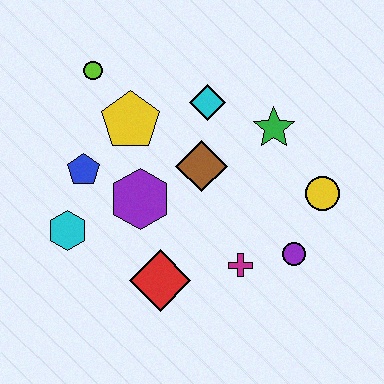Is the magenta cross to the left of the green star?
Yes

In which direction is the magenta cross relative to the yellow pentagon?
The magenta cross is below the yellow pentagon.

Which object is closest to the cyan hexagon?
The blue pentagon is closest to the cyan hexagon.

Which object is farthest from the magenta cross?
The lime circle is farthest from the magenta cross.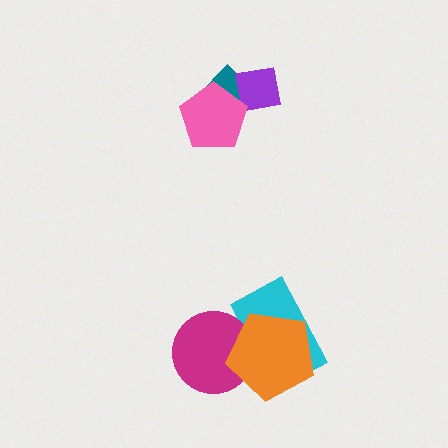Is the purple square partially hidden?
Yes, it is partially covered by another shape.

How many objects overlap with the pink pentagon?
2 objects overlap with the pink pentagon.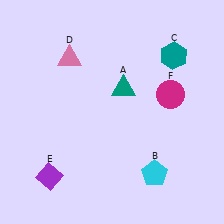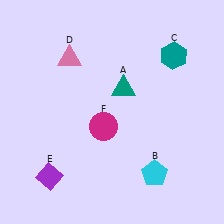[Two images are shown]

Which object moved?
The magenta circle (F) moved left.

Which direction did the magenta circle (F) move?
The magenta circle (F) moved left.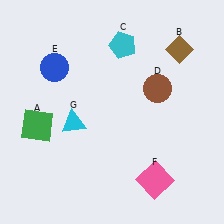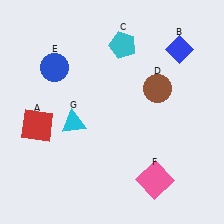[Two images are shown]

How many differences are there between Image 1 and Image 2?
There are 2 differences between the two images.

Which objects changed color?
A changed from green to red. B changed from brown to blue.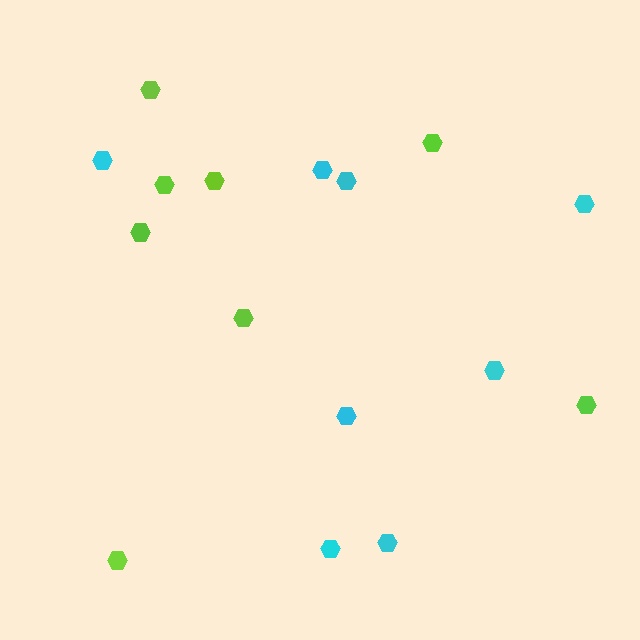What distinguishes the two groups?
There are 2 groups: one group of cyan hexagons (8) and one group of lime hexagons (8).